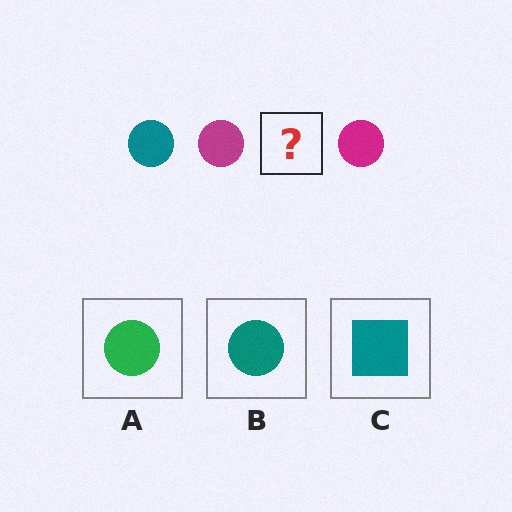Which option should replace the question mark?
Option B.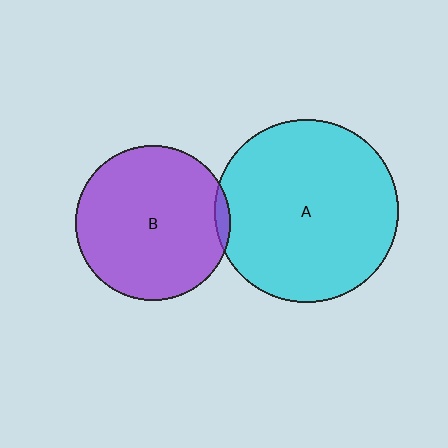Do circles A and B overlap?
Yes.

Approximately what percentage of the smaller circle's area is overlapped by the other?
Approximately 5%.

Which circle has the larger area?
Circle A (cyan).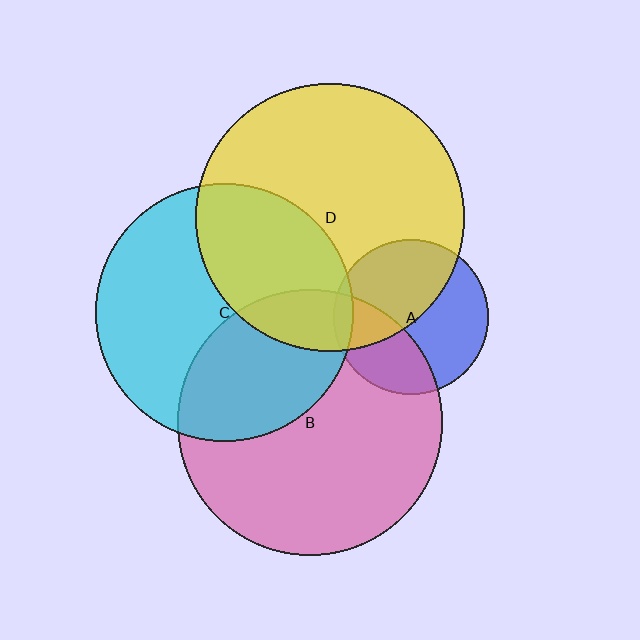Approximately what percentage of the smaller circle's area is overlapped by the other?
Approximately 5%.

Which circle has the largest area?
Circle D (yellow).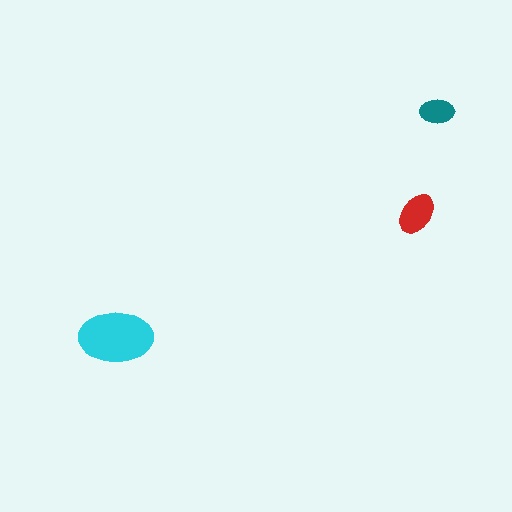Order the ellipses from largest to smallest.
the cyan one, the red one, the teal one.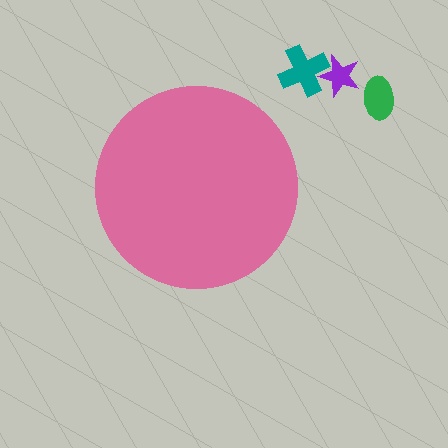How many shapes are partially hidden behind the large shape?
0 shapes are partially hidden.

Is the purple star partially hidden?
No, the purple star is fully visible.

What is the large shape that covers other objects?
A pink circle.